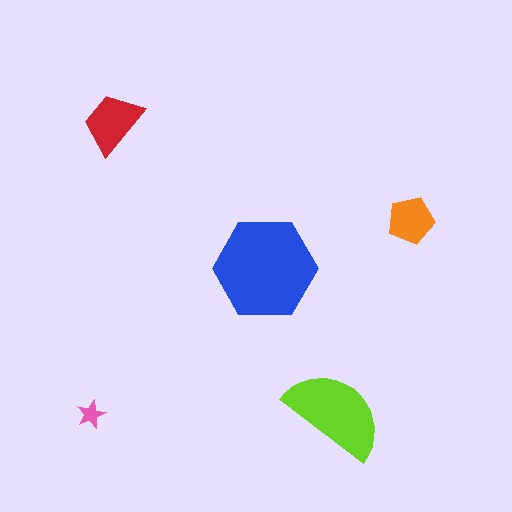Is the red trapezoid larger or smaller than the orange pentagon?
Larger.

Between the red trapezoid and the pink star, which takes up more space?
The red trapezoid.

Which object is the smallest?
The pink star.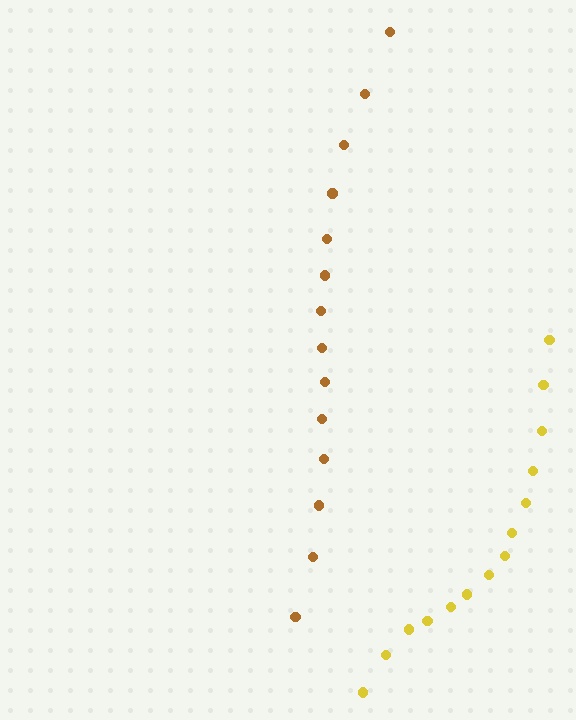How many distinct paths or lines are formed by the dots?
There are 2 distinct paths.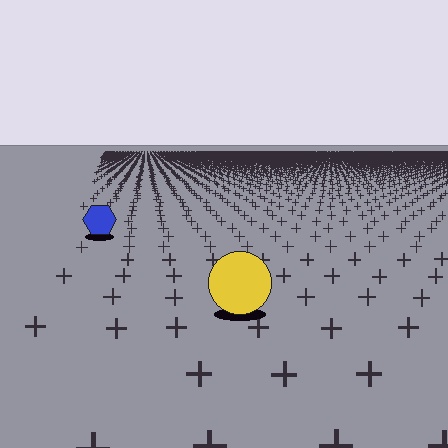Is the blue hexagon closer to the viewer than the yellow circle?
No. The yellow circle is closer — you can tell from the texture gradient: the ground texture is coarser near it.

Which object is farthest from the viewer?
The blue hexagon is farthest from the viewer. It appears smaller and the ground texture around it is denser.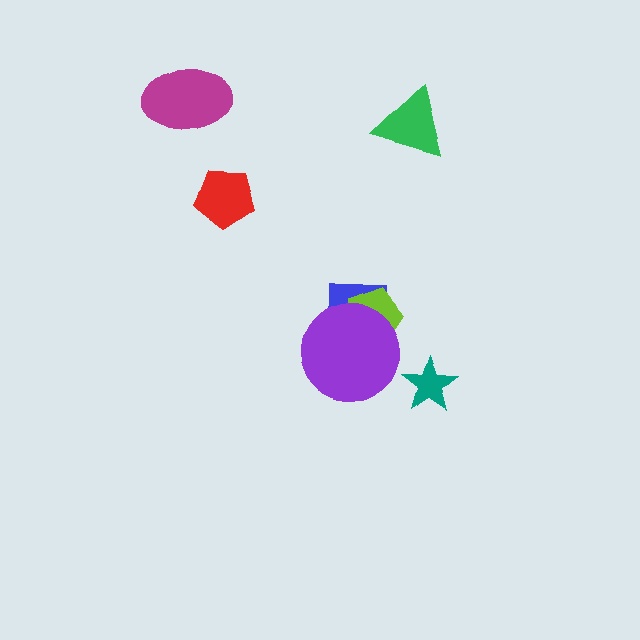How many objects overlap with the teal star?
0 objects overlap with the teal star.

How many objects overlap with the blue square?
2 objects overlap with the blue square.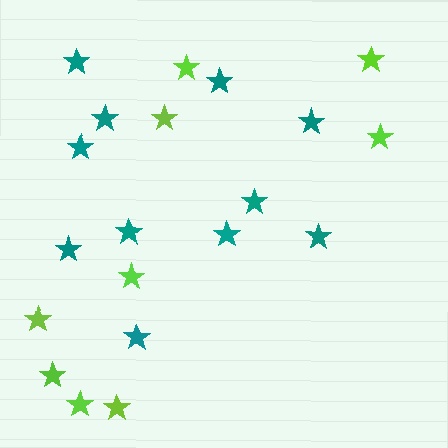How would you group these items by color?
There are 2 groups: one group of teal stars (11) and one group of lime stars (9).